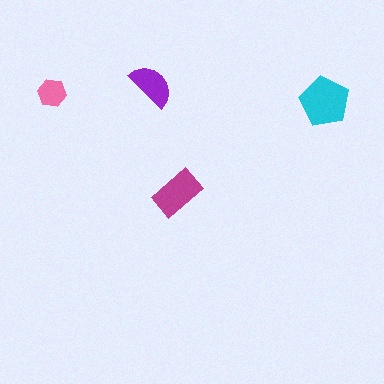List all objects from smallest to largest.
The pink hexagon, the purple semicircle, the magenta rectangle, the cyan pentagon.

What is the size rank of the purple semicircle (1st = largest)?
3rd.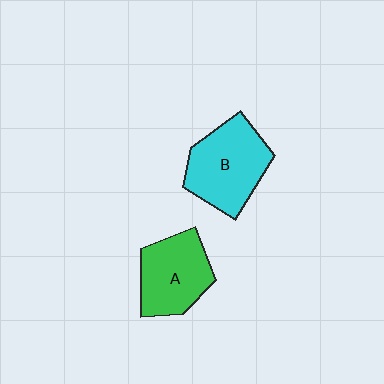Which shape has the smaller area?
Shape A (green).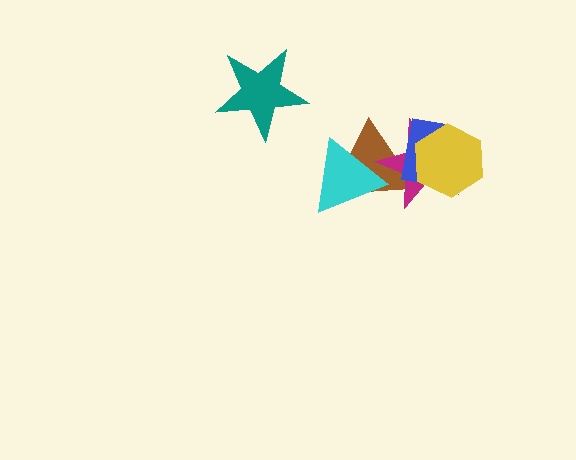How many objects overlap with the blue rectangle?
3 objects overlap with the blue rectangle.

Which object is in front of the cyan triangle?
The magenta star is in front of the cyan triangle.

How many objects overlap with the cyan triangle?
2 objects overlap with the cyan triangle.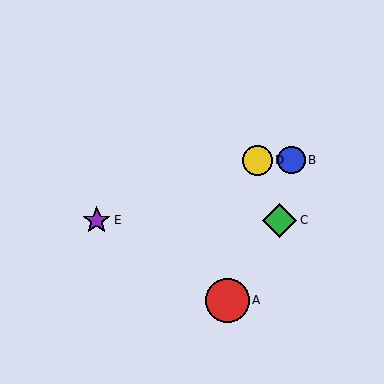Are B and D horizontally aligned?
Yes, both are at y≈160.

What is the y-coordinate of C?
Object C is at y≈220.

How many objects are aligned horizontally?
2 objects (B, D) are aligned horizontally.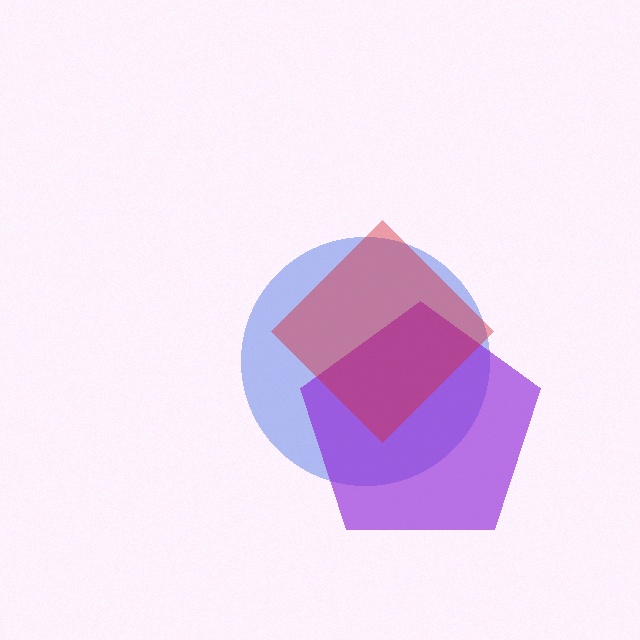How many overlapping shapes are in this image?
There are 3 overlapping shapes in the image.